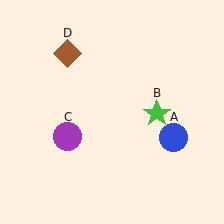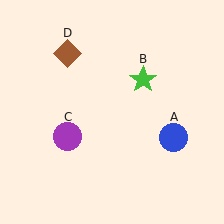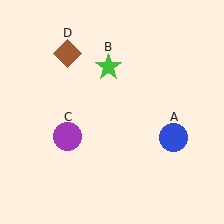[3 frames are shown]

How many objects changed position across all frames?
1 object changed position: green star (object B).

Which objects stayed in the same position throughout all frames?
Blue circle (object A) and purple circle (object C) and brown diamond (object D) remained stationary.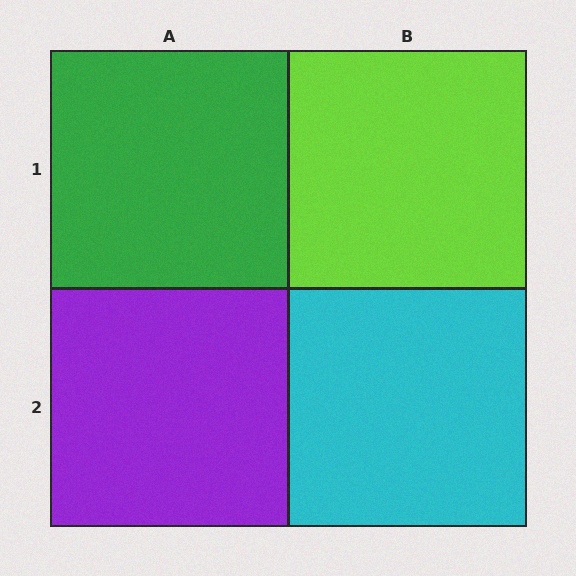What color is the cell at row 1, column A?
Green.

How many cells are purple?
1 cell is purple.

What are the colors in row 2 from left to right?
Purple, cyan.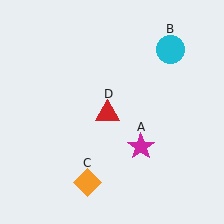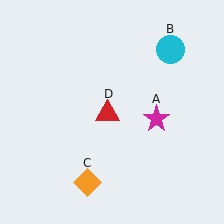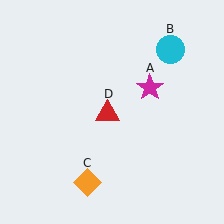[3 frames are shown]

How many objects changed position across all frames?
1 object changed position: magenta star (object A).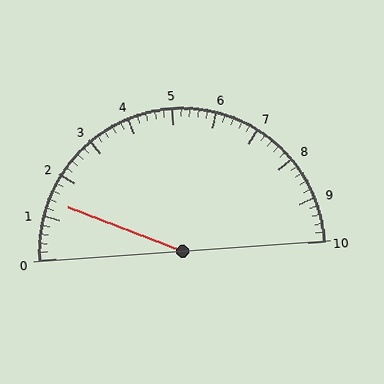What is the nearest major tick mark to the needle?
The nearest major tick mark is 1.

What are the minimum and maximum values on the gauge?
The gauge ranges from 0 to 10.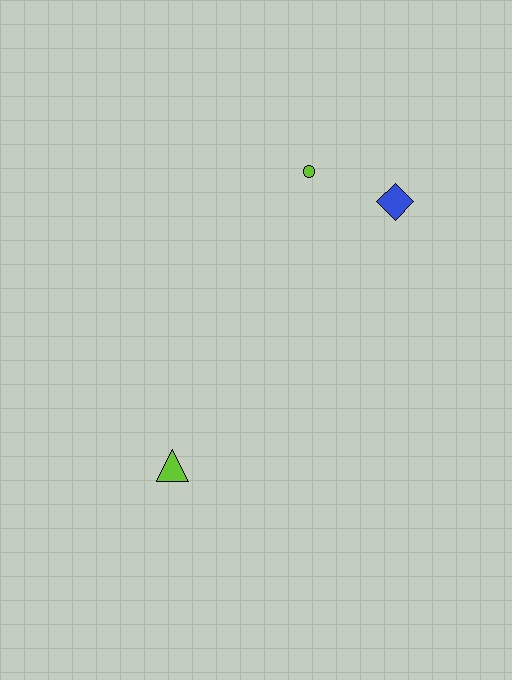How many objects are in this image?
There are 3 objects.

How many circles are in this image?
There is 1 circle.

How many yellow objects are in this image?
There are no yellow objects.